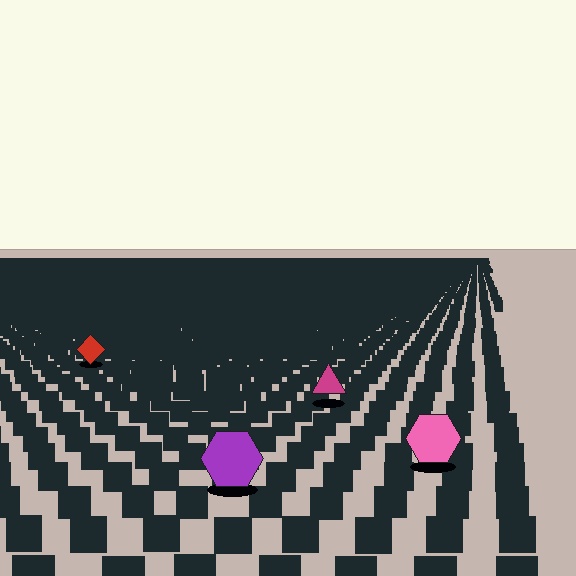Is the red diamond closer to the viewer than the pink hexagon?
No. The pink hexagon is closer — you can tell from the texture gradient: the ground texture is coarser near it.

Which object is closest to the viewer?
The purple hexagon is closest. The texture marks near it are larger and more spread out.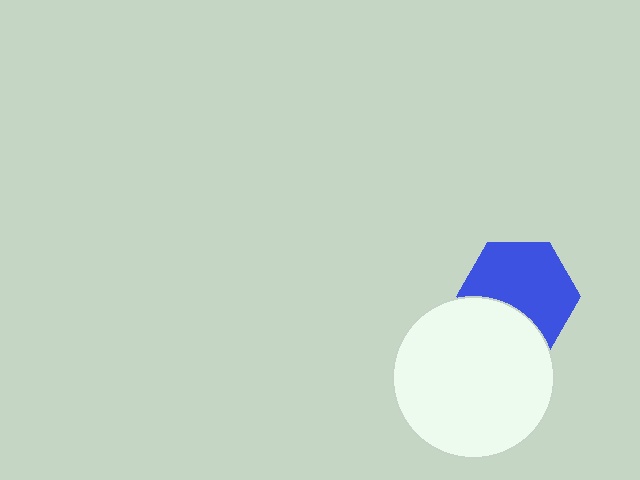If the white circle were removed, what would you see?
You would see the complete blue hexagon.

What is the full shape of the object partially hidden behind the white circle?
The partially hidden object is a blue hexagon.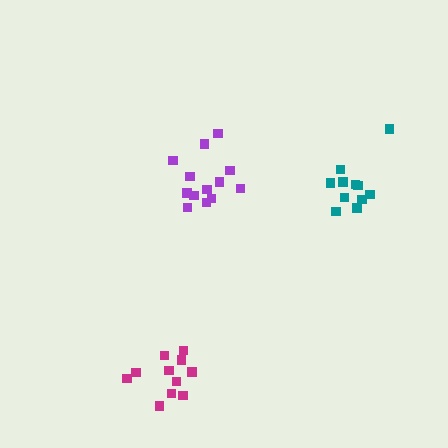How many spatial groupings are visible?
There are 3 spatial groupings.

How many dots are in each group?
Group 1: 11 dots, Group 2: 11 dots, Group 3: 13 dots (35 total).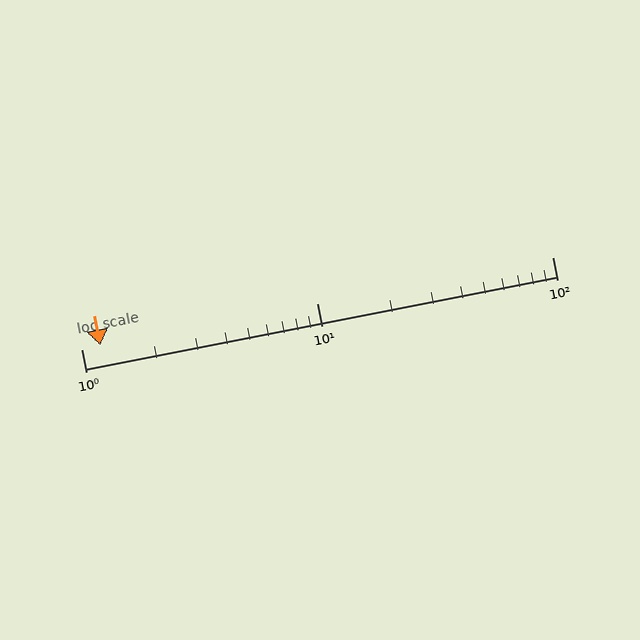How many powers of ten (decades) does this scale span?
The scale spans 2 decades, from 1 to 100.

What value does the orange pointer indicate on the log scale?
The pointer indicates approximately 1.2.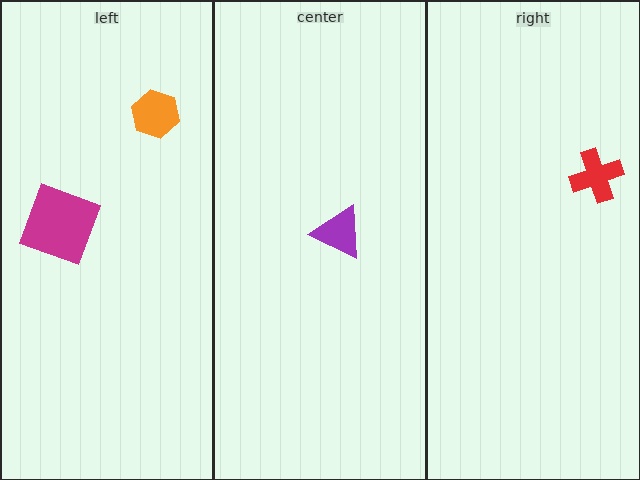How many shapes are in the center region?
1.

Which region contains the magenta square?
The left region.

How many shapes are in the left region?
2.